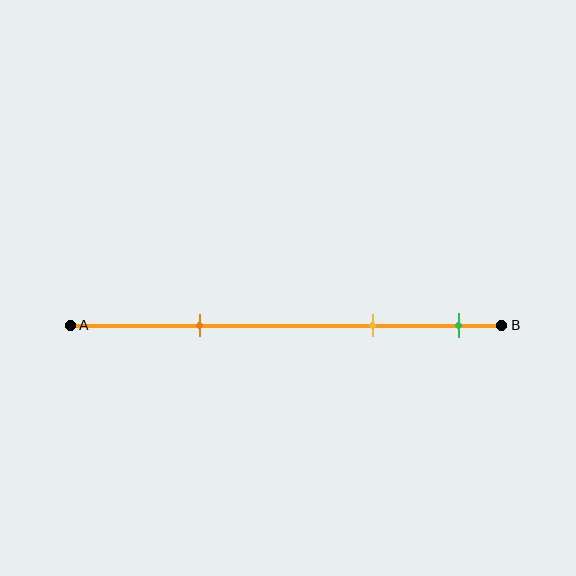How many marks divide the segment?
There are 3 marks dividing the segment.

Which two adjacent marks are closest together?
The yellow and green marks are the closest adjacent pair.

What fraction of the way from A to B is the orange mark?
The orange mark is approximately 30% (0.3) of the way from A to B.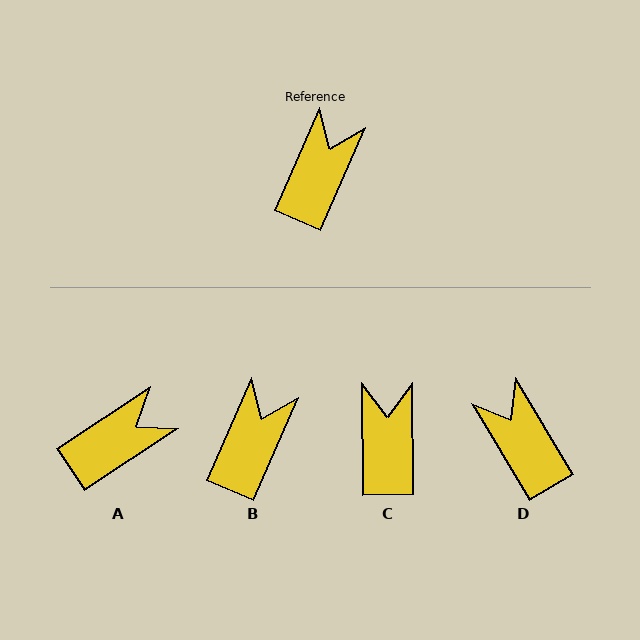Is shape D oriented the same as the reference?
No, it is off by about 55 degrees.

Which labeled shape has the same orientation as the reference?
B.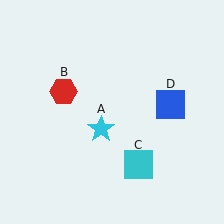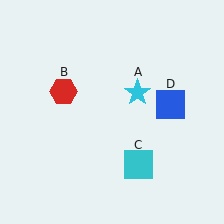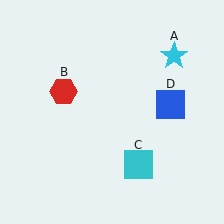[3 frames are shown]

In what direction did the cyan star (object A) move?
The cyan star (object A) moved up and to the right.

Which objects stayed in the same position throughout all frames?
Red hexagon (object B) and cyan square (object C) and blue square (object D) remained stationary.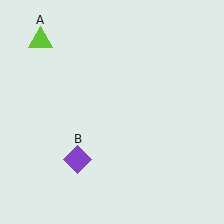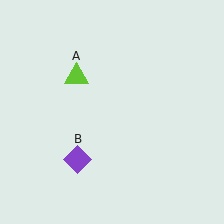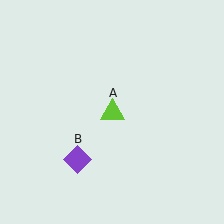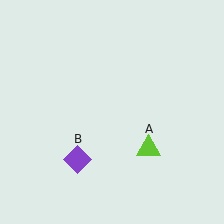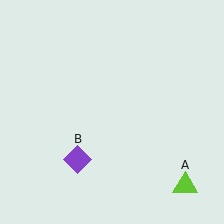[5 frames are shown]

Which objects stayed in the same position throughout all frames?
Purple diamond (object B) remained stationary.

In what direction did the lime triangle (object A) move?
The lime triangle (object A) moved down and to the right.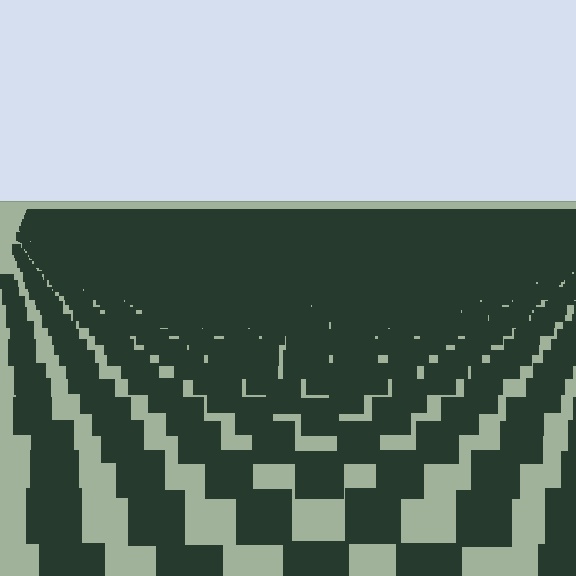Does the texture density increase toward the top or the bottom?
Density increases toward the top.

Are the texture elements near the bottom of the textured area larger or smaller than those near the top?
Larger. Near the bottom, elements are closer to the viewer and appear at a bigger on-screen size.